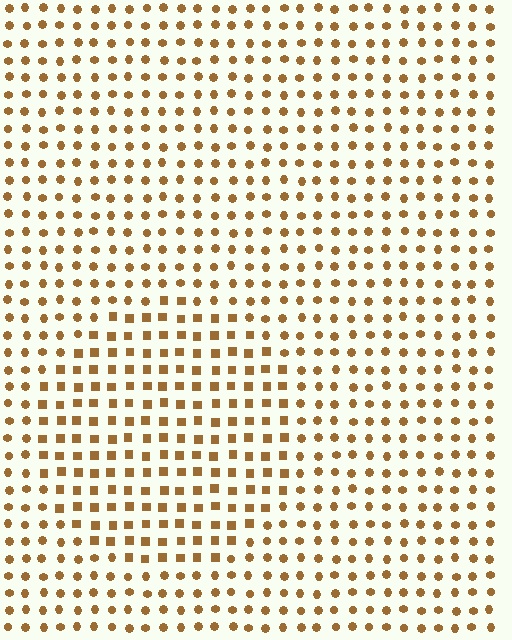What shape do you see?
I see a circle.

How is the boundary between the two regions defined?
The boundary is defined by a change in element shape: squares inside vs. circles outside. All elements share the same color and spacing.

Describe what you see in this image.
The image is filled with small brown elements arranged in a uniform grid. A circle-shaped region contains squares, while the surrounding area contains circles. The boundary is defined purely by the change in element shape.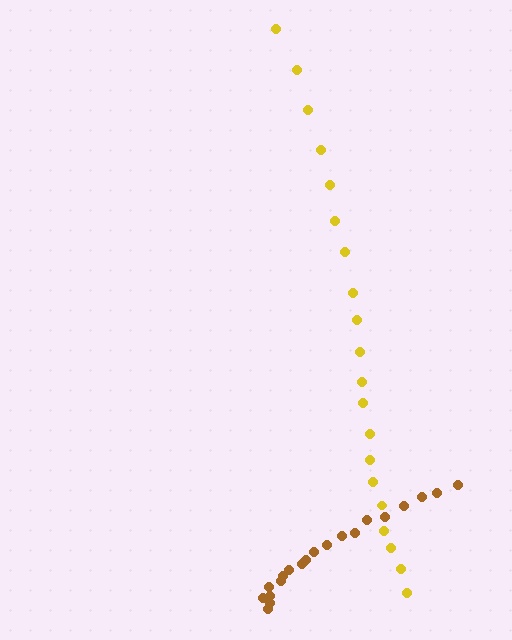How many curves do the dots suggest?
There are 2 distinct paths.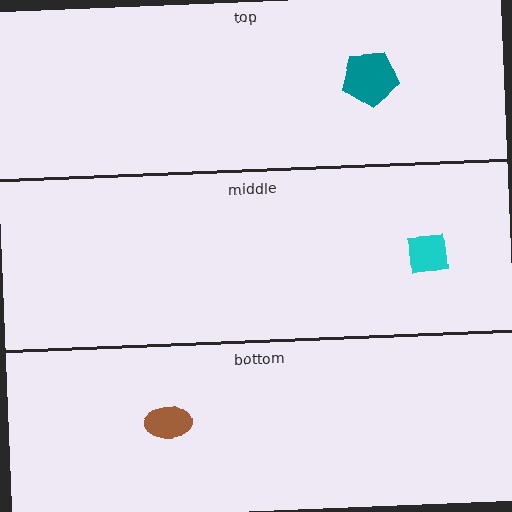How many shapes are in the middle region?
1.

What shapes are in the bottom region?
The brown ellipse.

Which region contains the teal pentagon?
The top region.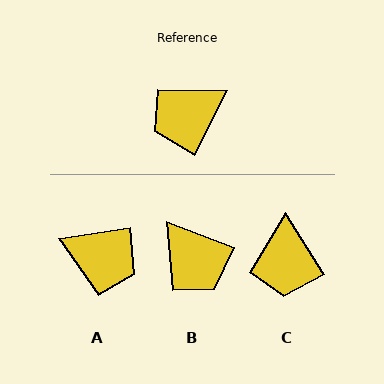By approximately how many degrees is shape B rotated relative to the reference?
Approximately 96 degrees counter-clockwise.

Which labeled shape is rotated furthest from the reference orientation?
A, about 126 degrees away.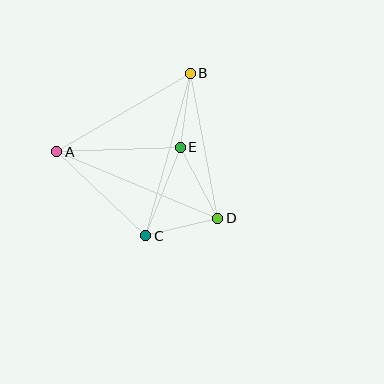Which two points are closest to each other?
Points C and D are closest to each other.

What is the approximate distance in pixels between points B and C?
The distance between B and C is approximately 168 pixels.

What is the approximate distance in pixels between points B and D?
The distance between B and D is approximately 147 pixels.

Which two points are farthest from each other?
Points A and D are farthest from each other.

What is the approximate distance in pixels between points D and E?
The distance between D and E is approximately 80 pixels.